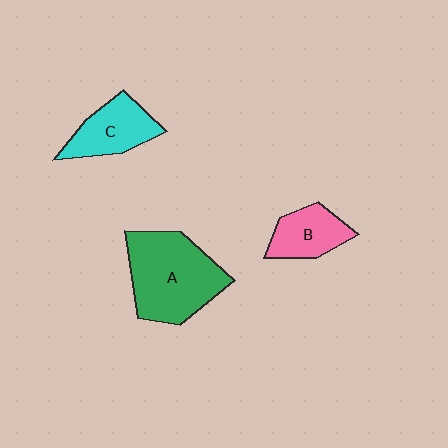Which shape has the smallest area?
Shape B (pink).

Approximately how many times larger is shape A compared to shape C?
Approximately 1.8 times.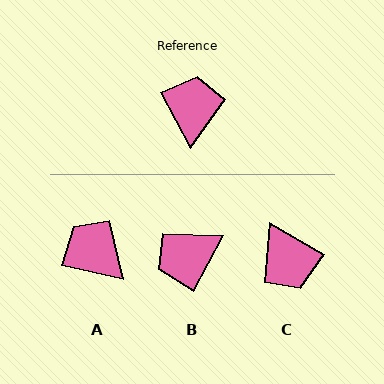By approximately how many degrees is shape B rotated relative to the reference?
Approximately 124 degrees counter-clockwise.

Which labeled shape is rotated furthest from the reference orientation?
C, about 149 degrees away.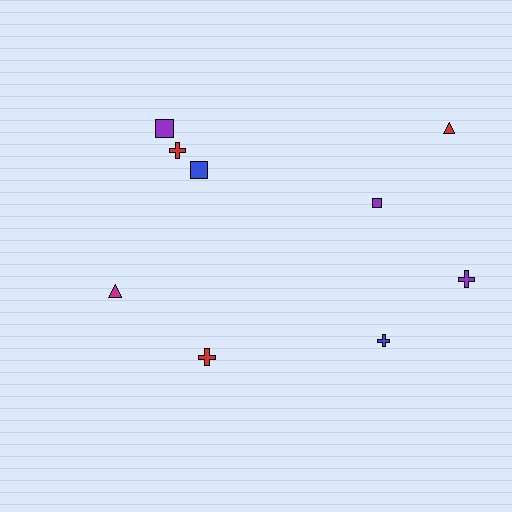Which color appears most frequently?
Purple, with 3 objects.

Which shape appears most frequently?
Cross, with 4 objects.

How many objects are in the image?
There are 9 objects.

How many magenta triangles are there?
There is 1 magenta triangle.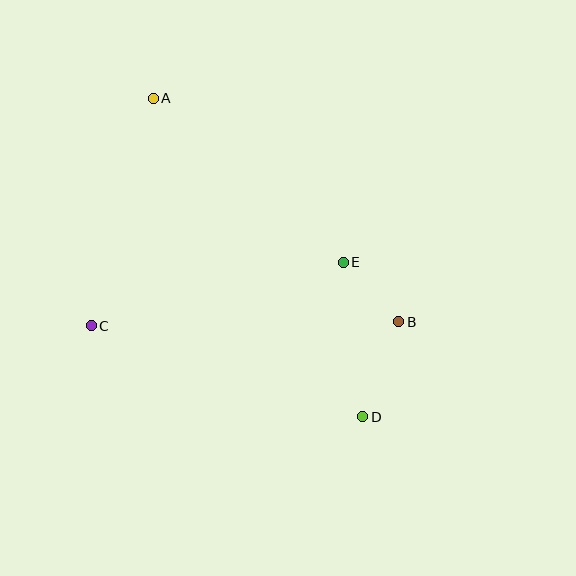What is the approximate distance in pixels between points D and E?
The distance between D and E is approximately 156 pixels.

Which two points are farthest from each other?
Points A and D are farthest from each other.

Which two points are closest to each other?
Points B and E are closest to each other.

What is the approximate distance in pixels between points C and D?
The distance between C and D is approximately 287 pixels.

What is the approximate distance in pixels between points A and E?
The distance between A and E is approximately 251 pixels.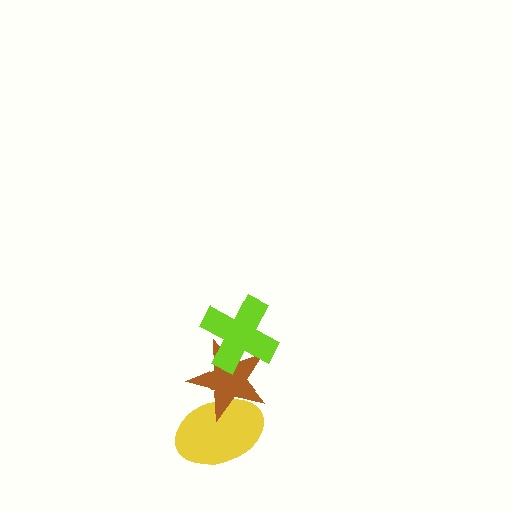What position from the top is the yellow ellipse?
The yellow ellipse is 3rd from the top.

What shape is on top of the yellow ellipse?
The brown star is on top of the yellow ellipse.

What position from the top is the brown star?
The brown star is 2nd from the top.